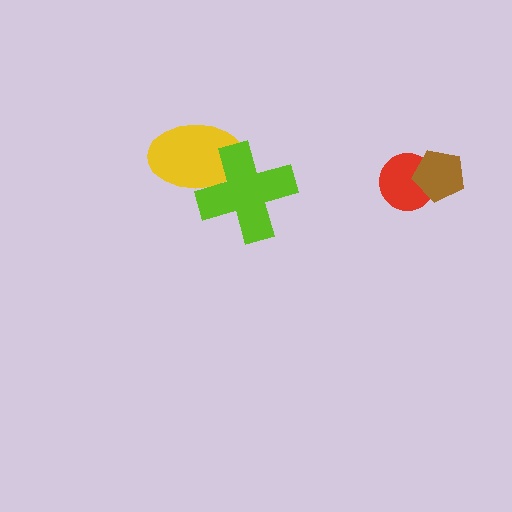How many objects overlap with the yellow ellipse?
1 object overlaps with the yellow ellipse.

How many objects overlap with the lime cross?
1 object overlaps with the lime cross.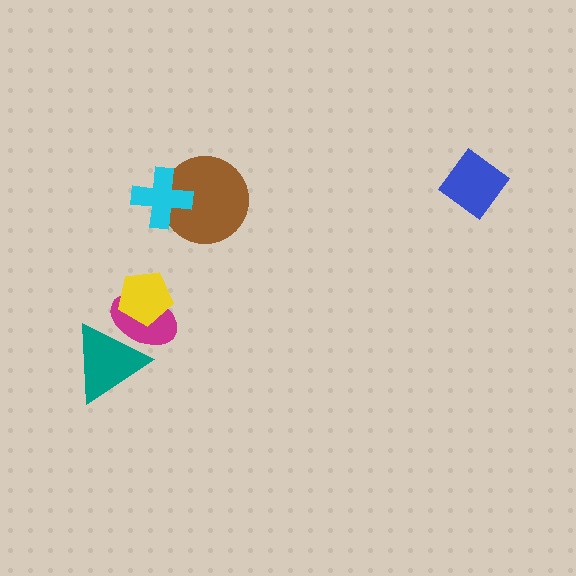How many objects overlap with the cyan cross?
1 object overlaps with the cyan cross.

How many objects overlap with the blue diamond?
0 objects overlap with the blue diamond.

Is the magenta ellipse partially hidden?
Yes, it is partially covered by another shape.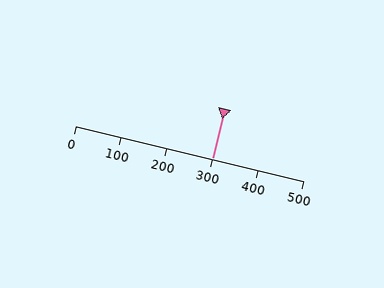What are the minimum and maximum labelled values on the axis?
The axis runs from 0 to 500.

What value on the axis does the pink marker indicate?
The marker indicates approximately 300.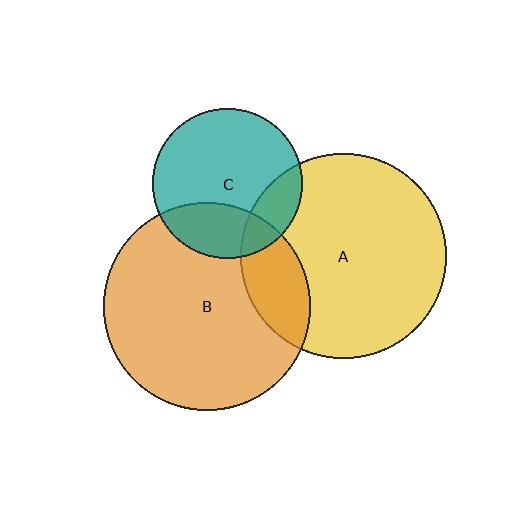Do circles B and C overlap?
Yes.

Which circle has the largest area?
Circle B (orange).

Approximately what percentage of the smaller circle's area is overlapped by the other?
Approximately 25%.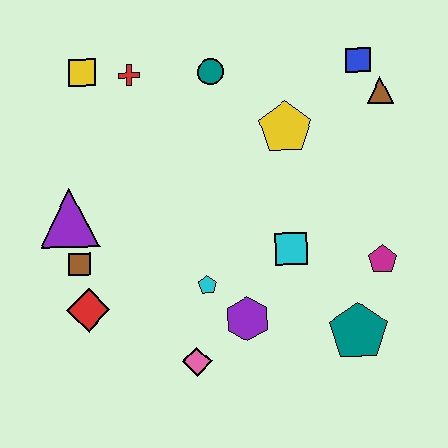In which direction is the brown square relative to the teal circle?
The brown square is below the teal circle.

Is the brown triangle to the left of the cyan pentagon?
No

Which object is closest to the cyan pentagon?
The purple hexagon is closest to the cyan pentagon.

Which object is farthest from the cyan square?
The yellow square is farthest from the cyan square.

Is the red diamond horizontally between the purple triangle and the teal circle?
Yes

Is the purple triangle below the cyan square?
No